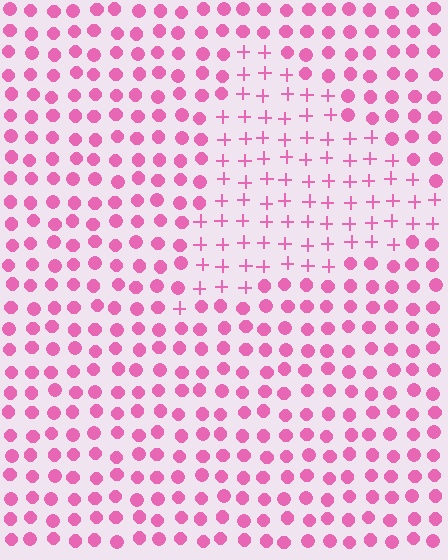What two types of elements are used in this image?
The image uses plus signs inside the triangle region and circles outside it.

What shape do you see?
I see a triangle.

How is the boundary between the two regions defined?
The boundary is defined by a change in element shape: plus signs inside vs. circles outside. All elements share the same color and spacing.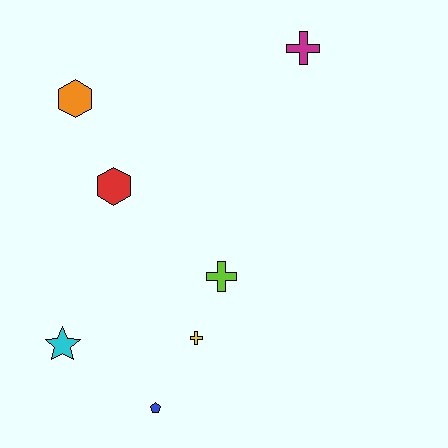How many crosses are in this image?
There are 3 crosses.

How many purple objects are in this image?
There are no purple objects.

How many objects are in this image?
There are 7 objects.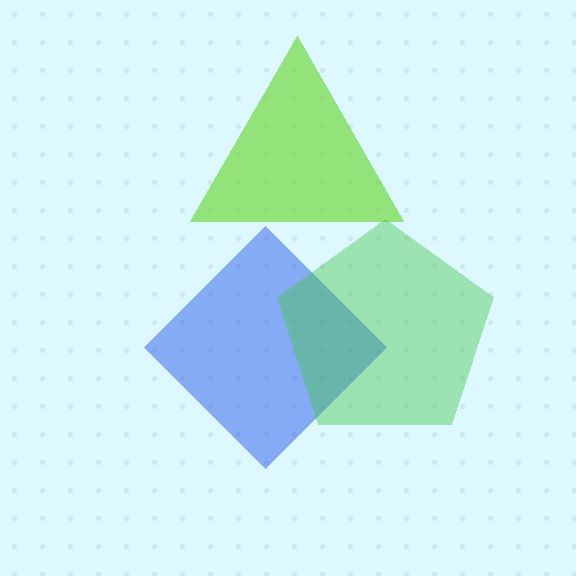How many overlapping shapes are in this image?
There are 3 overlapping shapes in the image.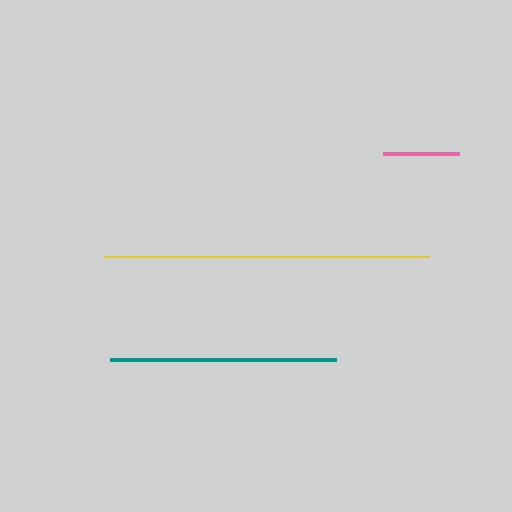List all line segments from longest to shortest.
From longest to shortest: yellow, teal, pink.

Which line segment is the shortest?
The pink line is the shortest at approximately 76 pixels.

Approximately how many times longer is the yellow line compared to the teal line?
The yellow line is approximately 1.4 times the length of the teal line.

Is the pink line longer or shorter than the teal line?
The teal line is longer than the pink line.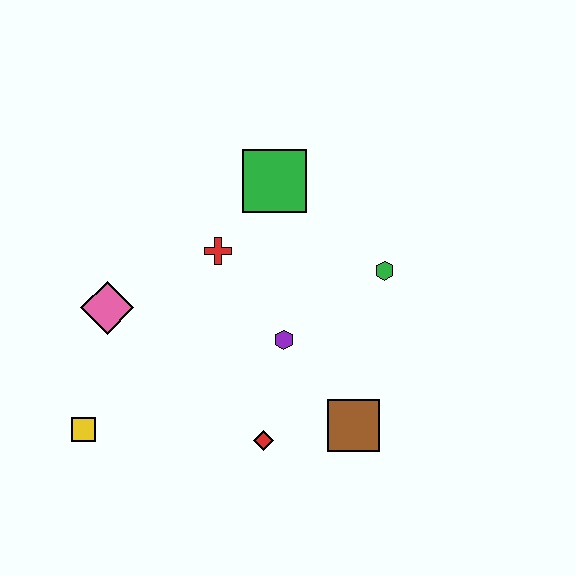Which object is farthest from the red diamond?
The green square is farthest from the red diamond.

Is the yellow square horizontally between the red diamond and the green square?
No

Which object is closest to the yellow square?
The pink diamond is closest to the yellow square.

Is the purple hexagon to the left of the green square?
No